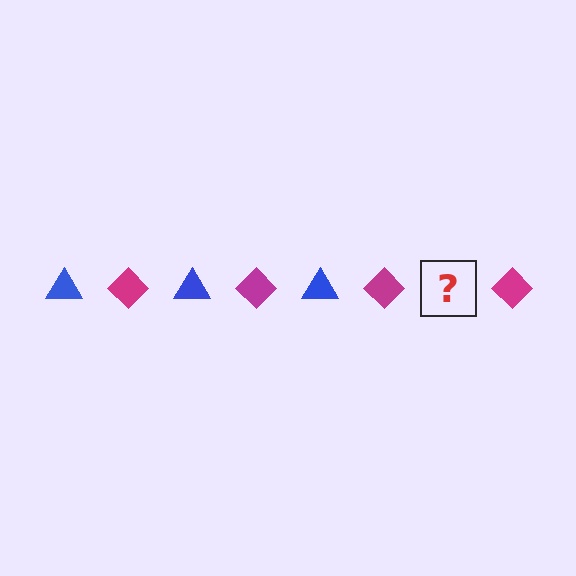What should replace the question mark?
The question mark should be replaced with a blue triangle.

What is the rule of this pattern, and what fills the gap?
The rule is that the pattern alternates between blue triangle and magenta diamond. The gap should be filled with a blue triangle.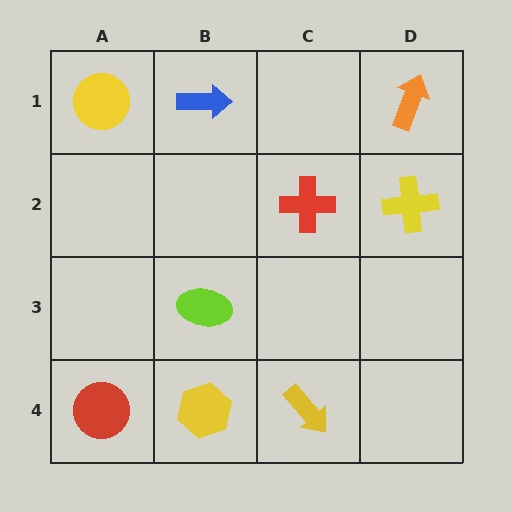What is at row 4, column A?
A red circle.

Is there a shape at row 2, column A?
No, that cell is empty.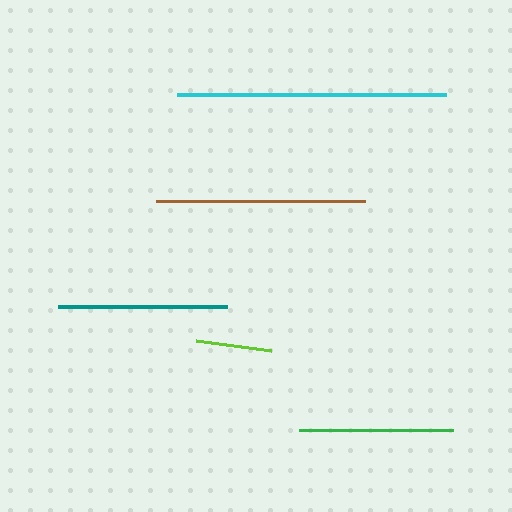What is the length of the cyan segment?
The cyan segment is approximately 269 pixels long.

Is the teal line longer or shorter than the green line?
The teal line is longer than the green line.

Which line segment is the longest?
The cyan line is the longest at approximately 269 pixels.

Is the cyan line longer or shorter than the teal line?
The cyan line is longer than the teal line.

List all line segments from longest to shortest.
From longest to shortest: cyan, brown, teal, green, lime.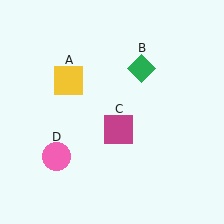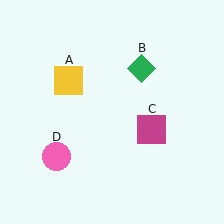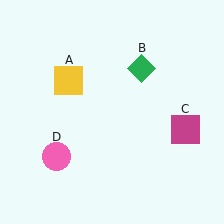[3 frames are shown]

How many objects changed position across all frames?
1 object changed position: magenta square (object C).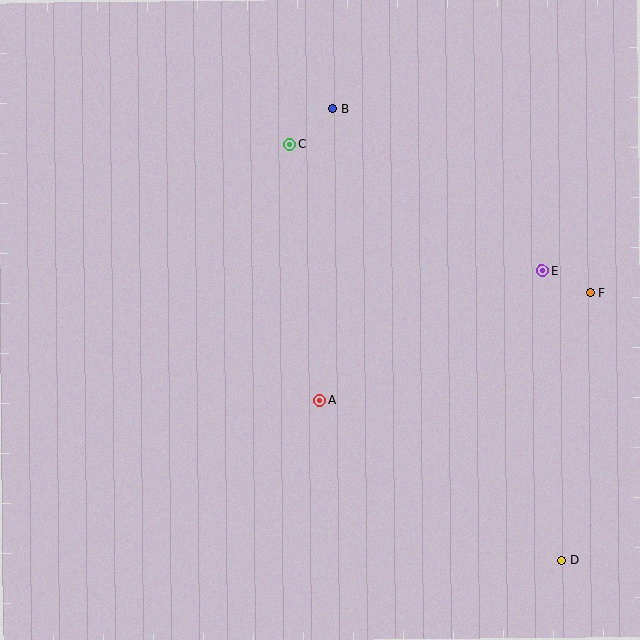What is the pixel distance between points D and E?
The distance between D and E is 290 pixels.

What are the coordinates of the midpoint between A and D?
The midpoint between A and D is at (441, 480).